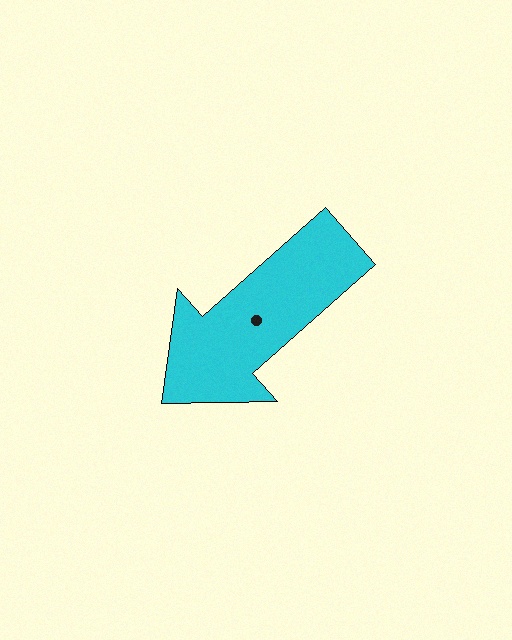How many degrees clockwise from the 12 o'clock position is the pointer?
Approximately 228 degrees.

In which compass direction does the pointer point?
Southwest.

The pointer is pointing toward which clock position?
Roughly 8 o'clock.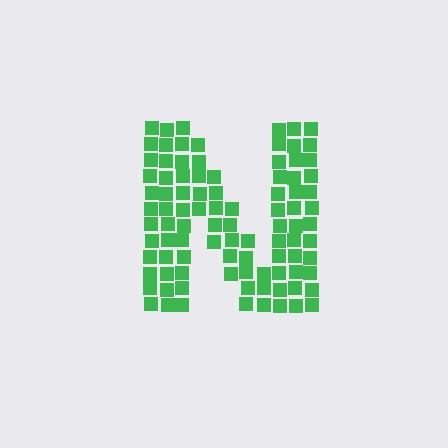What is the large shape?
The large shape is the letter N.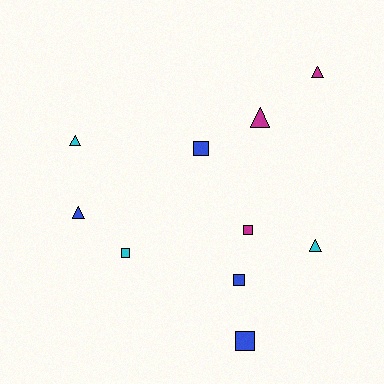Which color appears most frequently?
Blue, with 4 objects.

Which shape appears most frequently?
Square, with 5 objects.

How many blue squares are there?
There are 3 blue squares.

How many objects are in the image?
There are 10 objects.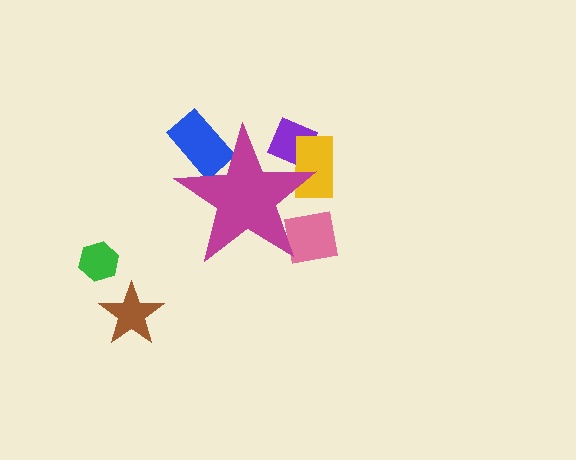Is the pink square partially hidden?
Yes, the pink square is partially hidden behind the magenta star.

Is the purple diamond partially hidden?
Yes, the purple diamond is partially hidden behind the magenta star.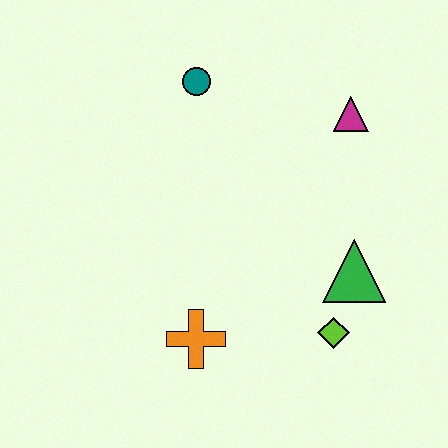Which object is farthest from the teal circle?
The lime diamond is farthest from the teal circle.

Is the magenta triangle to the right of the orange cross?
Yes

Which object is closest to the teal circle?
The magenta triangle is closest to the teal circle.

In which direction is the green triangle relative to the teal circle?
The green triangle is below the teal circle.